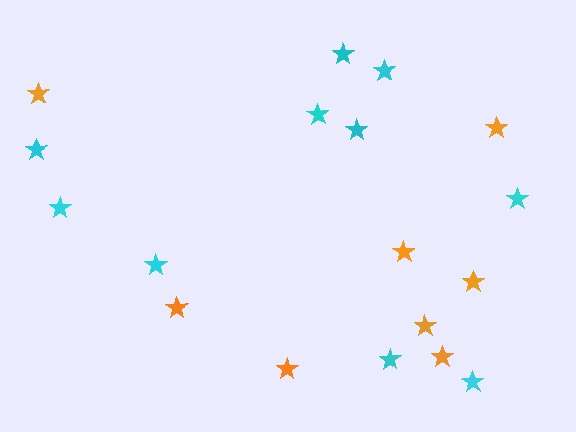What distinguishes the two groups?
There are 2 groups: one group of cyan stars (10) and one group of orange stars (8).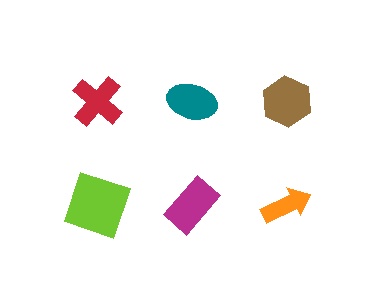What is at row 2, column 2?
A magenta rectangle.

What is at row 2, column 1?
A lime square.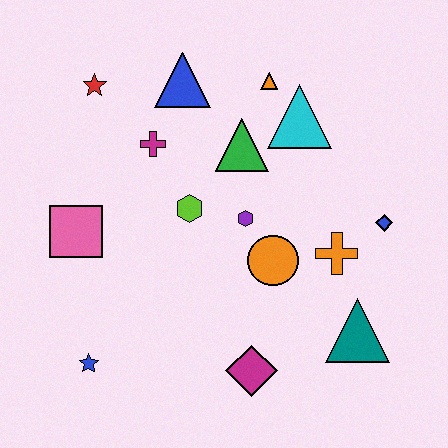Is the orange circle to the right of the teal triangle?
No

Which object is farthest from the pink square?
The blue diamond is farthest from the pink square.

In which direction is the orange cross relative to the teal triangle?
The orange cross is above the teal triangle.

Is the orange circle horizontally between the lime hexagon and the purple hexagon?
No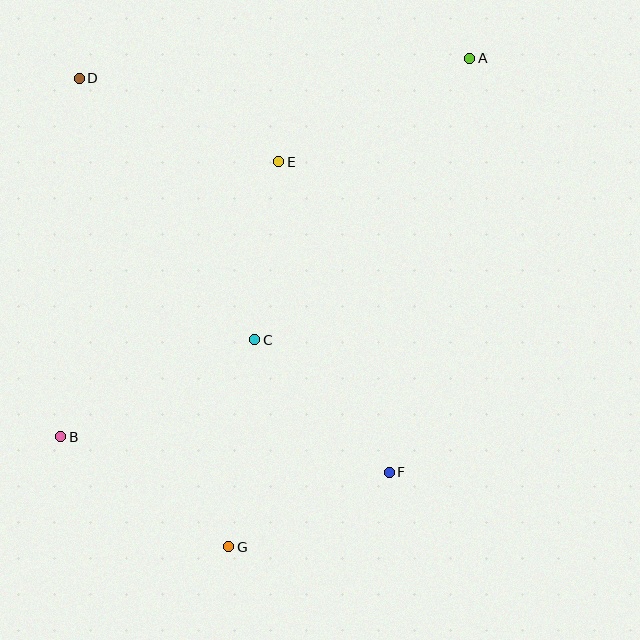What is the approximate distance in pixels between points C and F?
The distance between C and F is approximately 189 pixels.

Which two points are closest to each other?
Points F and G are closest to each other.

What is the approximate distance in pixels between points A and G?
The distance between A and G is approximately 545 pixels.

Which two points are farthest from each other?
Points A and B are farthest from each other.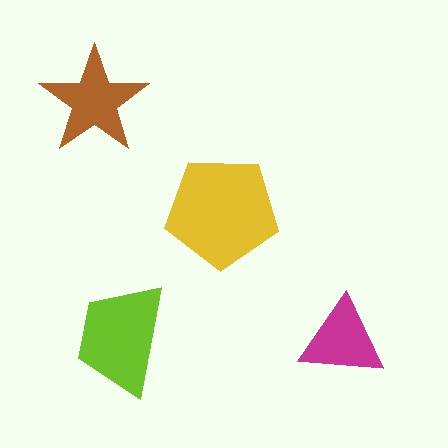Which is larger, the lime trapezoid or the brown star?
The lime trapezoid.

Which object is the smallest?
The magenta triangle.